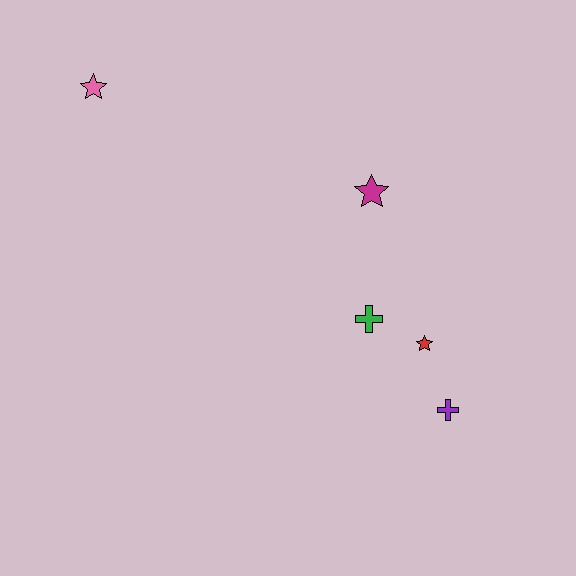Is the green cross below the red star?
No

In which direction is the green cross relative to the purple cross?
The green cross is above the purple cross.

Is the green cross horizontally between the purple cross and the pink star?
Yes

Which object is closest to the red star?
The green cross is closest to the red star.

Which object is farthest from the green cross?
The pink star is farthest from the green cross.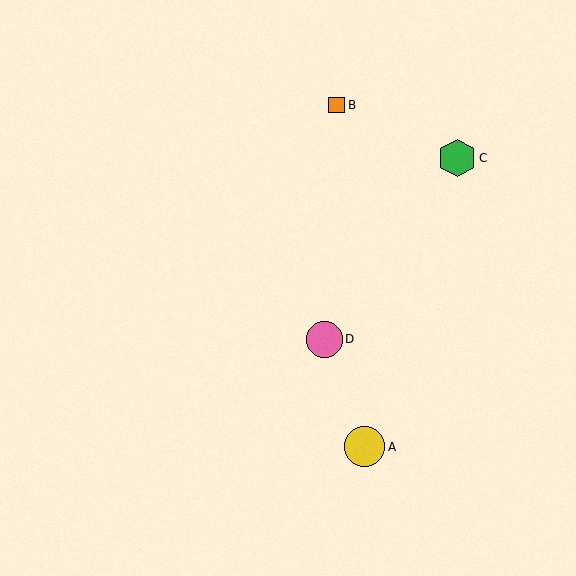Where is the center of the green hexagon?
The center of the green hexagon is at (457, 158).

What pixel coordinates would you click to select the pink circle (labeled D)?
Click at (324, 339) to select the pink circle D.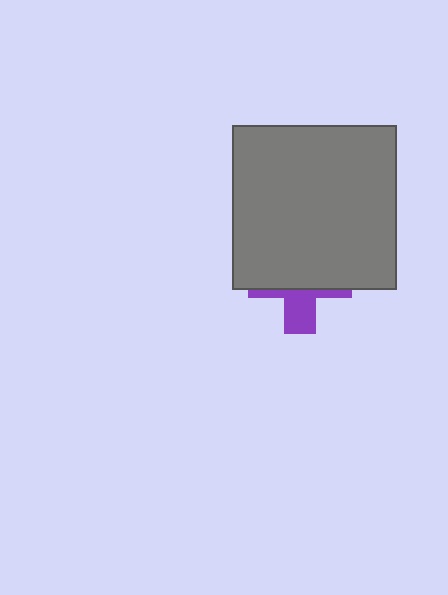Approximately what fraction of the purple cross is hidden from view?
Roughly 64% of the purple cross is hidden behind the gray square.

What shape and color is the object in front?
The object in front is a gray square.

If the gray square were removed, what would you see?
You would see the complete purple cross.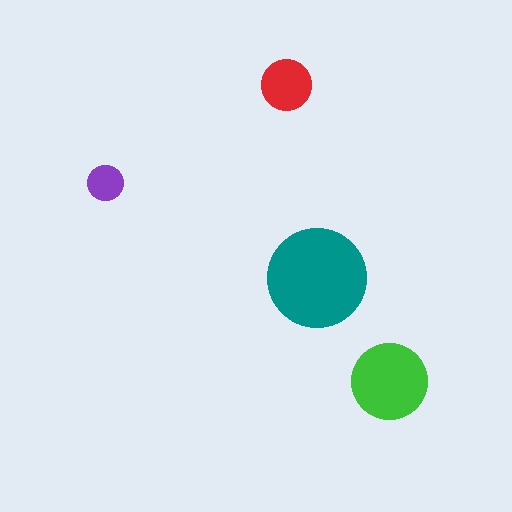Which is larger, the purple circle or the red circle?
The red one.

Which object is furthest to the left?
The purple circle is leftmost.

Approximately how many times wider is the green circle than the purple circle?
About 2 times wider.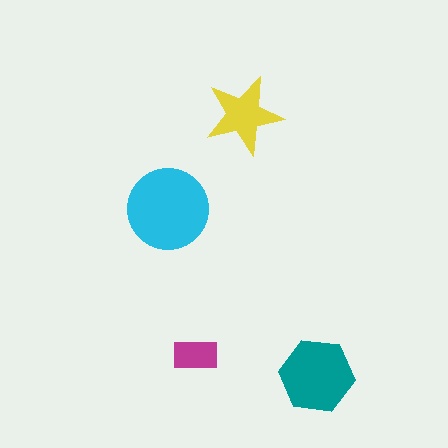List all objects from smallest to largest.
The magenta rectangle, the yellow star, the teal hexagon, the cyan circle.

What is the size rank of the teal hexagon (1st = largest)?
2nd.